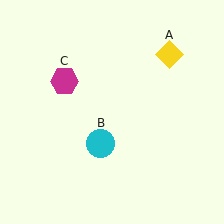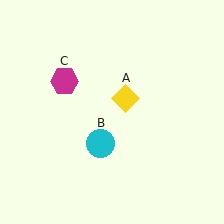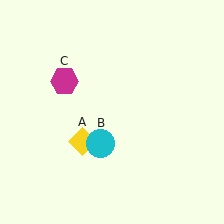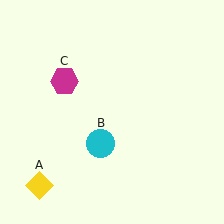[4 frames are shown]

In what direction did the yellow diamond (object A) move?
The yellow diamond (object A) moved down and to the left.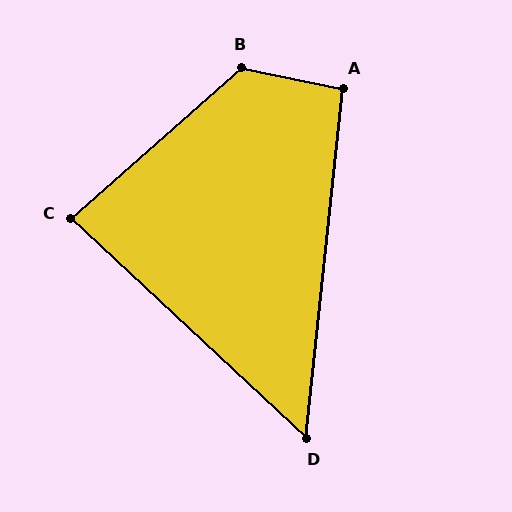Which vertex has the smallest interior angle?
D, at approximately 53 degrees.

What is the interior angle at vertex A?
Approximately 96 degrees (obtuse).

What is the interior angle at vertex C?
Approximately 84 degrees (acute).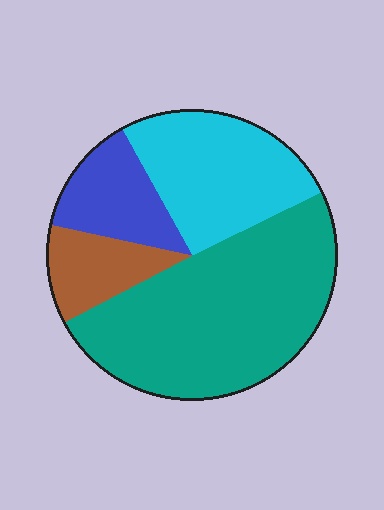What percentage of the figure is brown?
Brown covers 11% of the figure.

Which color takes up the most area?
Teal, at roughly 50%.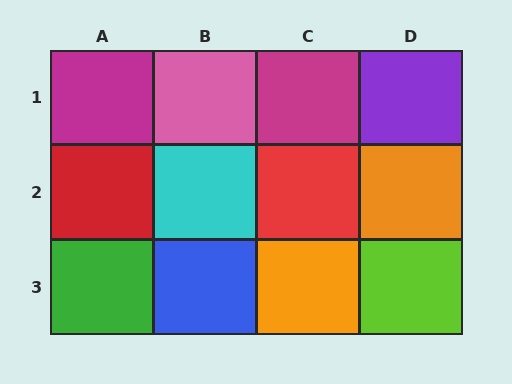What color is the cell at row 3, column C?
Orange.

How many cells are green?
1 cell is green.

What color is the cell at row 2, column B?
Cyan.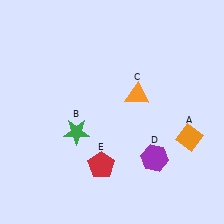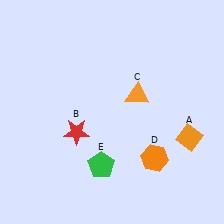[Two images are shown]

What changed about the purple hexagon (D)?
In Image 1, D is purple. In Image 2, it changed to orange.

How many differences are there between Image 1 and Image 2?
There are 3 differences between the two images.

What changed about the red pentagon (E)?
In Image 1, E is red. In Image 2, it changed to green.